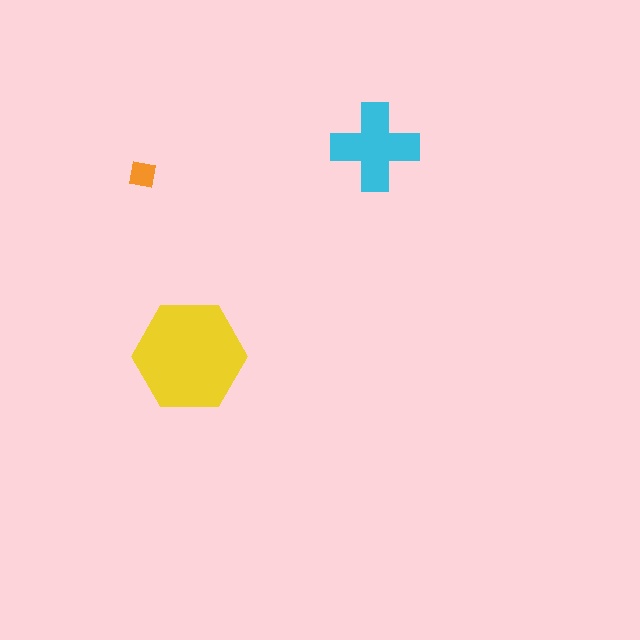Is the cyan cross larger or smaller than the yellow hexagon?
Smaller.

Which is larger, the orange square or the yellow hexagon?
The yellow hexagon.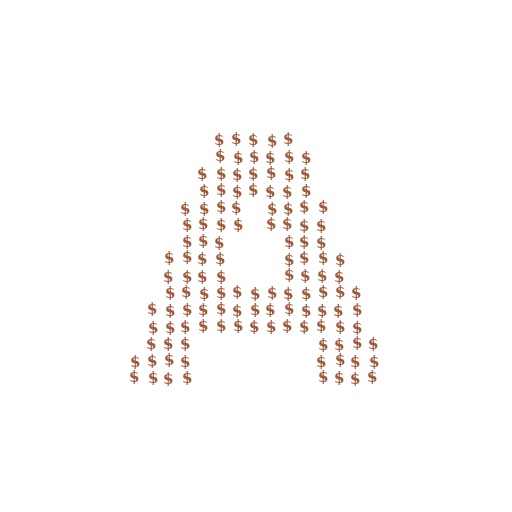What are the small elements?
The small elements are dollar signs.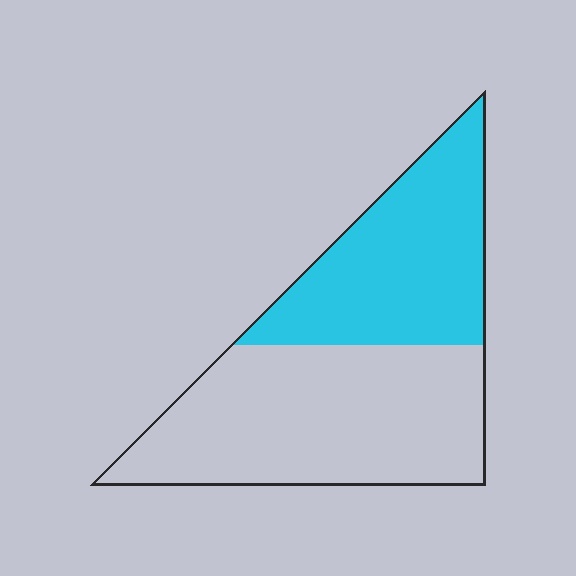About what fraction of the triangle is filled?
About two fifths (2/5).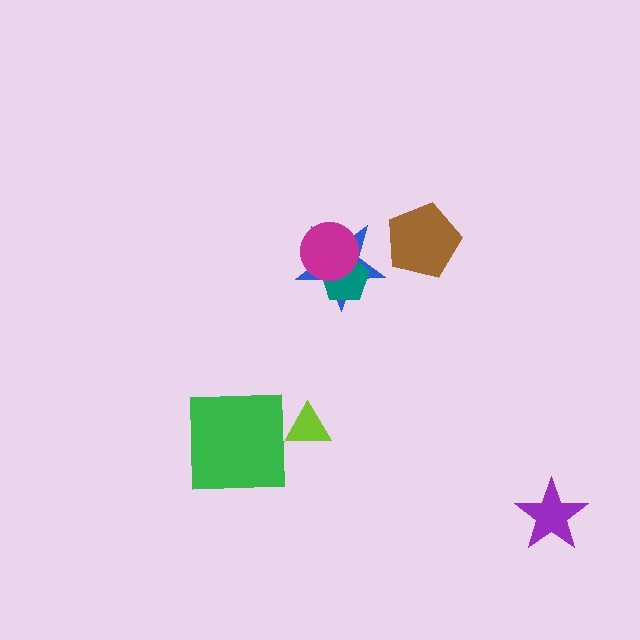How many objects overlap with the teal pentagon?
2 objects overlap with the teal pentagon.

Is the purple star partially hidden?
No, no other shape covers it.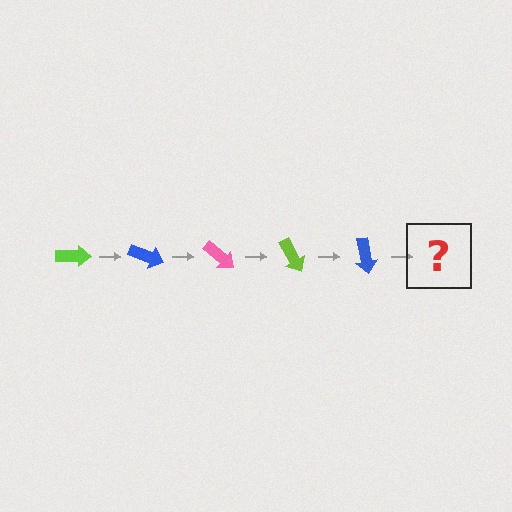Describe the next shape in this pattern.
It should be a pink arrow, rotated 100 degrees from the start.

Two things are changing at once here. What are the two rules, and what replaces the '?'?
The two rules are that it rotates 20 degrees each step and the color cycles through lime, blue, and pink. The '?' should be a pink arrow, rotated 100 degrees from the start.